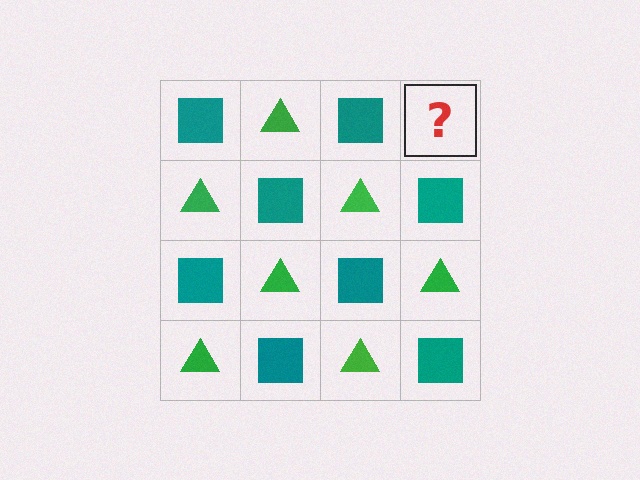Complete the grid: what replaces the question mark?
The question mark should be replaced with a green triangle.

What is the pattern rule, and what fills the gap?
The rule is that it alternates teal square and green triangle in a checkerboard pattern. The gap should be filled with a green triangle.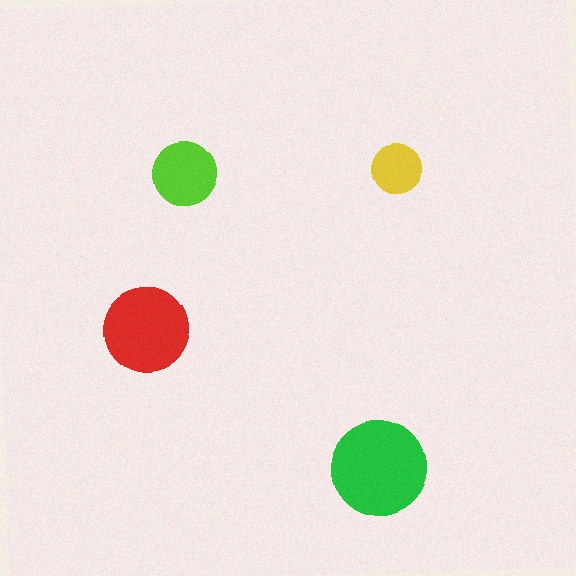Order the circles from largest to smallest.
the green one, the red one, the lime one, the yellow one.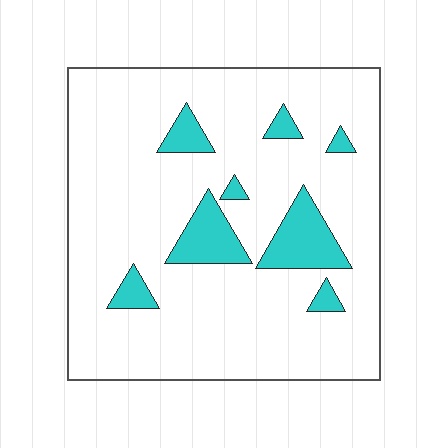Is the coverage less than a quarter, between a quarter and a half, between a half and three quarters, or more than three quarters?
Less than a quarter.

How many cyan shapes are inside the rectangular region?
8.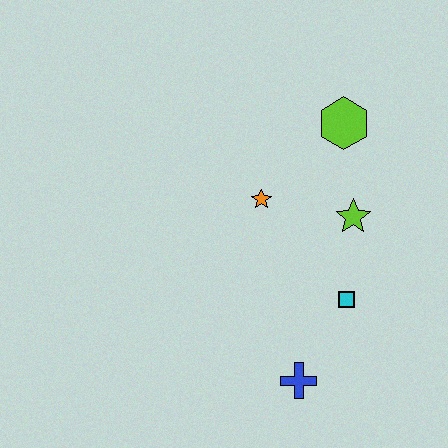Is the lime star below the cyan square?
No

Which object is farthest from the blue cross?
The lime hexagon is farthest from the blue cross.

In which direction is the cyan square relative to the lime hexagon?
The cyan square is below the lime hexagon.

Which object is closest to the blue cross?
The cyan square is closest to the blue cross.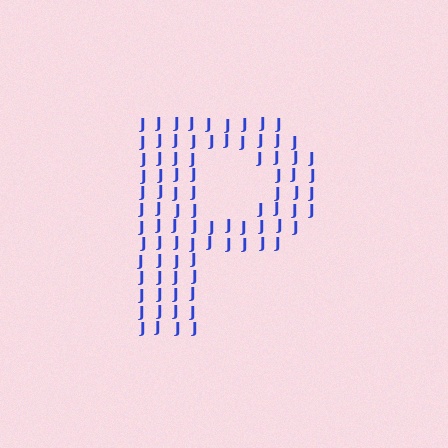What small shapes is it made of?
It is made of small letter J's.